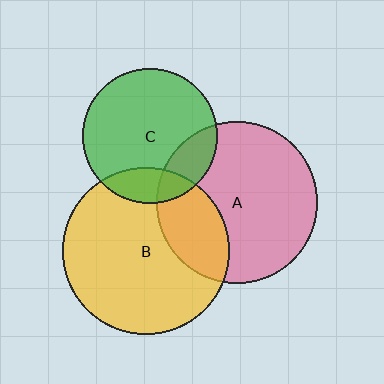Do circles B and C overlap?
Yes.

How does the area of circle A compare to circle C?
Approximately 1.4 times.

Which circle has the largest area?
Circle B (yellow).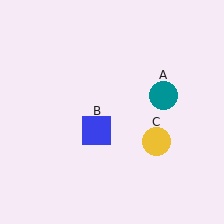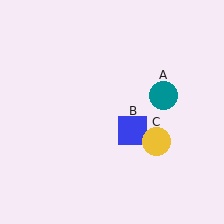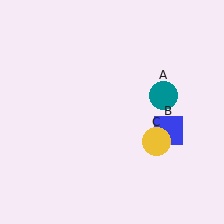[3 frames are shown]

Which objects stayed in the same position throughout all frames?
Teal circle (object A) and yellow circle (object C) remained stationary.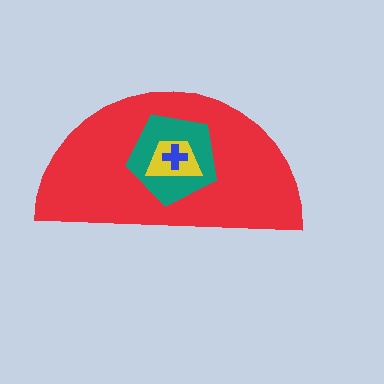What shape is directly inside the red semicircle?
The teal pentagon.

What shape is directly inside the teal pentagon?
The yellow trapezoid.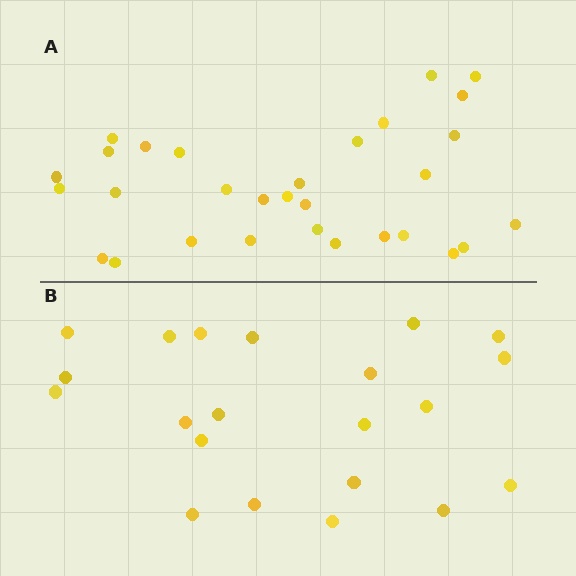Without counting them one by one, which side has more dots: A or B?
Region A (the top region) has more dots.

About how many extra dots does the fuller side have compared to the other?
Region A has roughly 8 or so more dots than region B.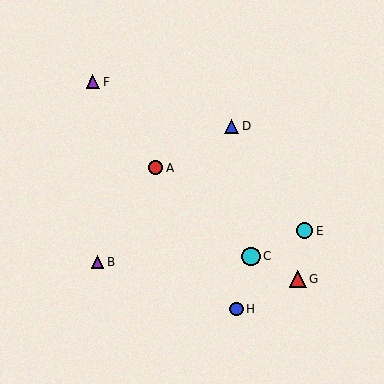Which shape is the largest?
The cyan circle (labeled C) is the largest.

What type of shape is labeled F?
Shape F is a purple triangle.